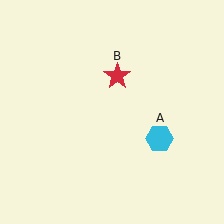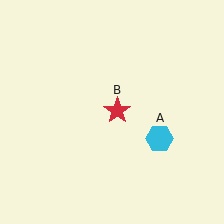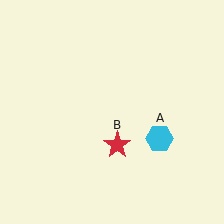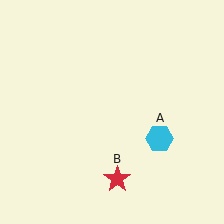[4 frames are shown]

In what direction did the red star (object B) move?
The red star (object B) moved down.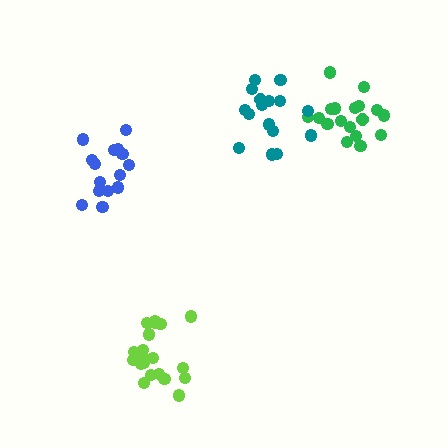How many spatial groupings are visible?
There are 4 spatial groupings.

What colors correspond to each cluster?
The clusters are colored: green, teal, lime, blue.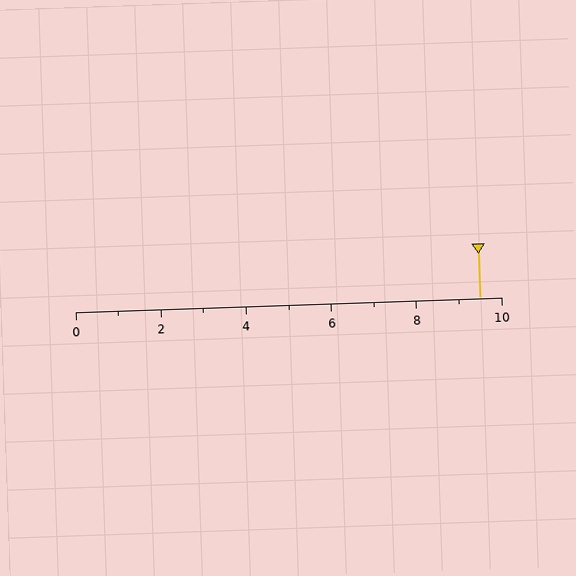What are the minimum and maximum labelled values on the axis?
The axis runs from 0 to 10.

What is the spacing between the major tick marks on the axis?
The major ticks are spaced 2 apart.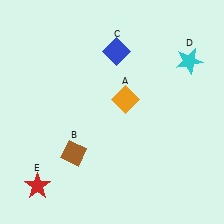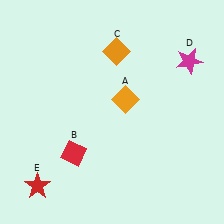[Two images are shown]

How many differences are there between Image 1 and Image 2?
There are 3 differences between the two images.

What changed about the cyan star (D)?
In Image 1, D is cyan. In Image 2, it changed to magenta.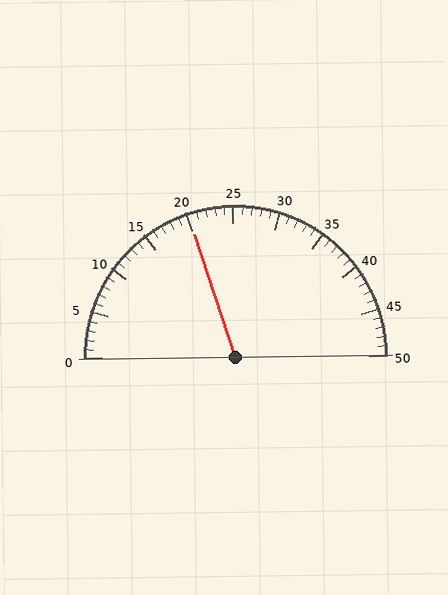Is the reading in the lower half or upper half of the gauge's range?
The reading is in the lower half of the range (0 to 50).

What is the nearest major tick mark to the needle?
The nearest major tick mark is 20.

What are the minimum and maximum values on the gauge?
The gauge ranges from 0 to 50.